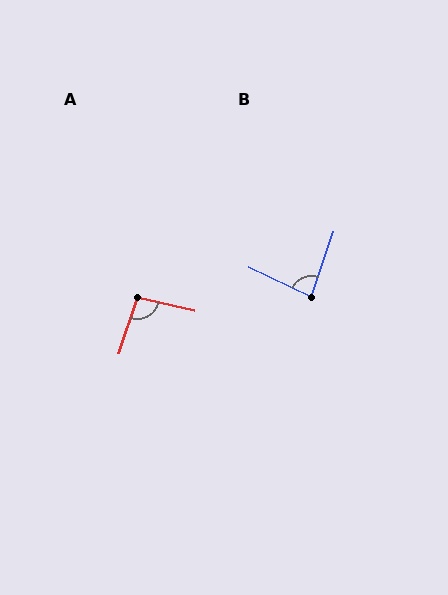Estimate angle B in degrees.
Approximately 83 degrees.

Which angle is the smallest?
B, at approximately 83 degrees.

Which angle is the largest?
A, at approximately 96 degrees.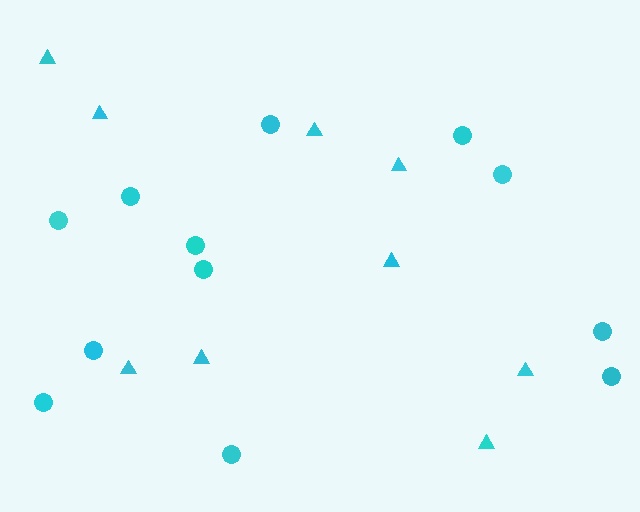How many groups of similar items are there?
There are 2 groups: one group of circles (12) and one group of triangles (9).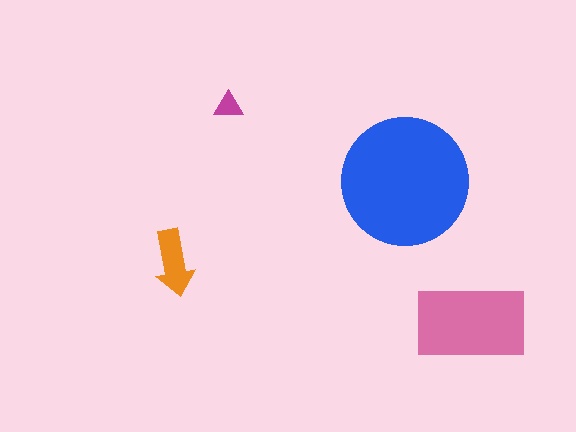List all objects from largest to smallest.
The blue circle, the pink rectangle, the orange arrow, the magenta triangle.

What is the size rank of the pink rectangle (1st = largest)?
2nd.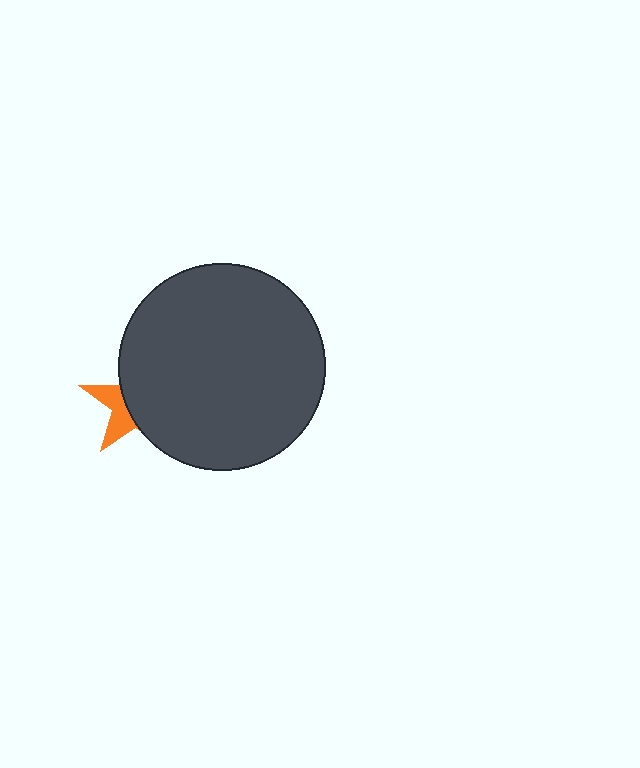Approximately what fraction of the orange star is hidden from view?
Roughly 65% of the orange star is hidden behind the dark gray circle.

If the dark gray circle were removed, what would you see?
You would see the complete orange star.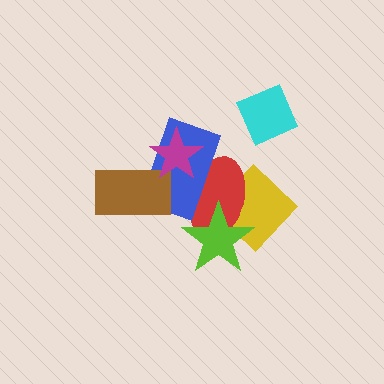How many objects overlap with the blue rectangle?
3 objects overlap with the blue rectangle.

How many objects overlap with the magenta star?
3 objects overlap with the magenta star.